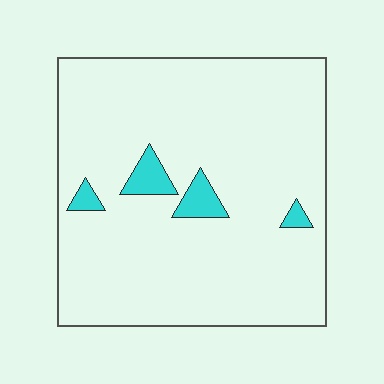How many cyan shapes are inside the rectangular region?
4.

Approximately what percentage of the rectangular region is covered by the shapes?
Approximately 5%.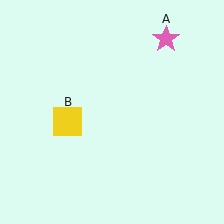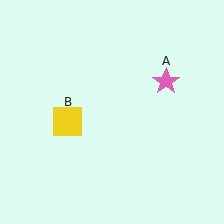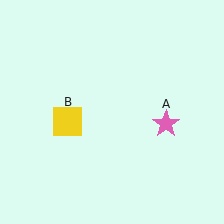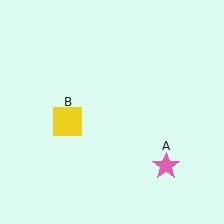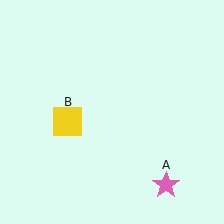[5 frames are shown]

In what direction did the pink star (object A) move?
The pink star (object A) moved down.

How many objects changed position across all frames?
1 object changed position: pink star (object A).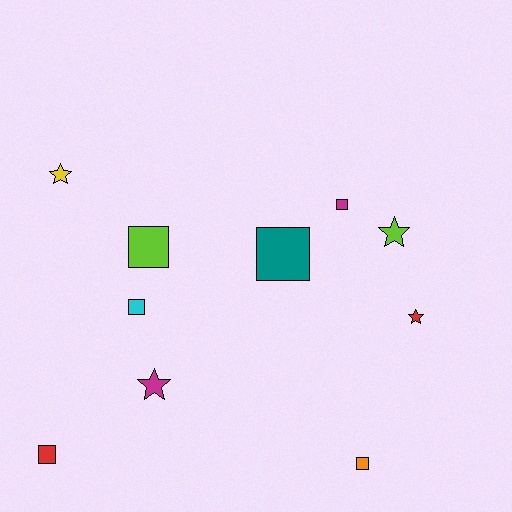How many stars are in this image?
There are 4 stars.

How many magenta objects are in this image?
There are 2 magenta objects.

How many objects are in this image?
There are 10 objects.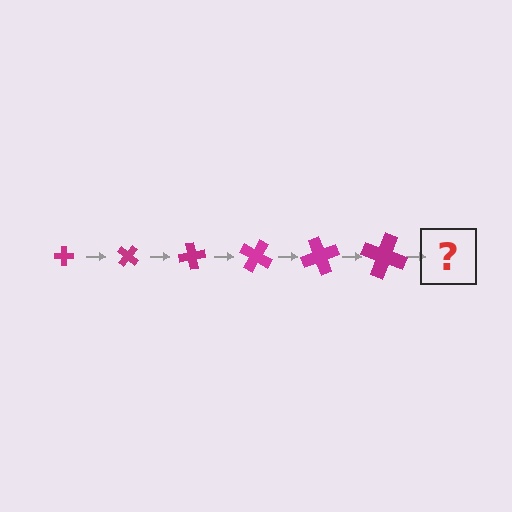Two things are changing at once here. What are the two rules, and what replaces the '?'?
The two rules are that the cross grows larger each step and it rotates 40 degrees each step. The '?' should be a cross, larger than the previous one and rotated 240 degrees from the start.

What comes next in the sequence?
The next element should be a cross, larger than the previous one and rotated 240 degrees from the start.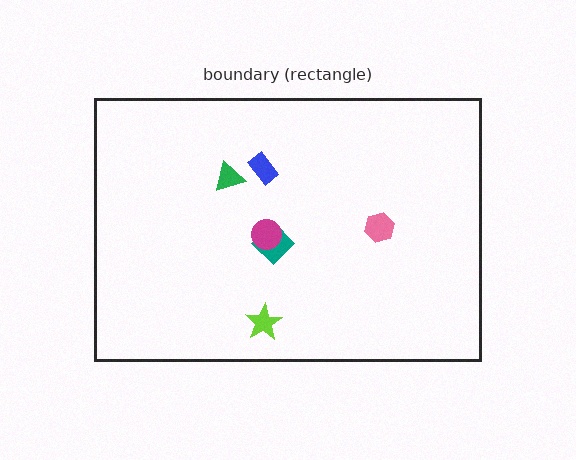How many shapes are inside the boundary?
6 inside, 0 outside.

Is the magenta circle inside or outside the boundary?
Inside.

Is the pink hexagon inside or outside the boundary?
Inside.